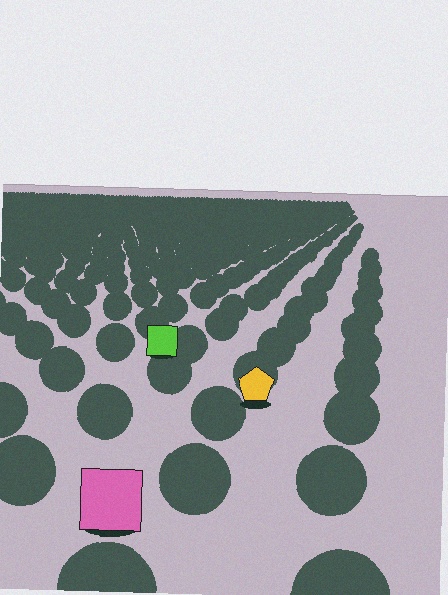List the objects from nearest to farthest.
From nearest to farthest: the pink square, the yellow pentagon, the lime square.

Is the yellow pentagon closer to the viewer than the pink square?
No. The pink square is closer — you can tell from the texture gradient: the ground texture is coarser near it.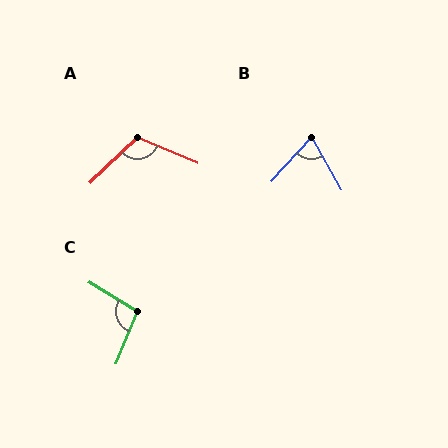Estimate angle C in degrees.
Approximately 99 degrees.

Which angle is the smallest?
B, at approximately 72 degrees.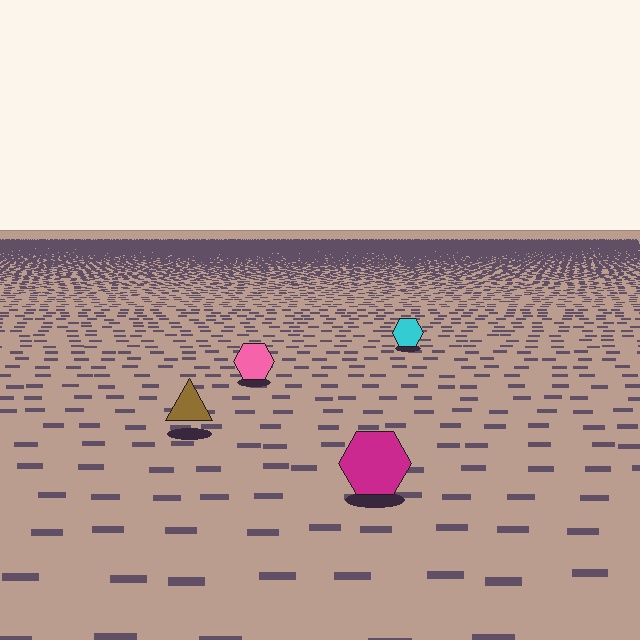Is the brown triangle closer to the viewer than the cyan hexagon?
Yes. The brown triangle is closer — you can tell from the texture gradient: the ground texture is coarser near it.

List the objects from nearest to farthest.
From nearest to farthest: the magenta hexagon, the brown triangle, the pink hexagon, the cyan hexagon.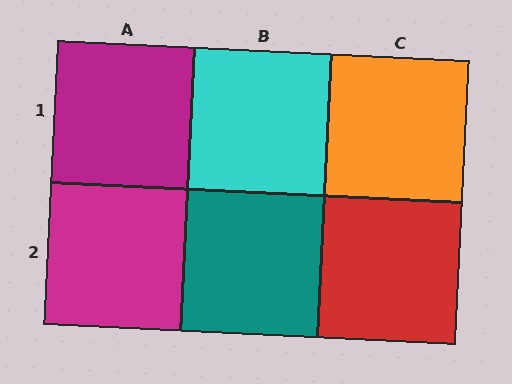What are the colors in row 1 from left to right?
Magenta, cyan, orange.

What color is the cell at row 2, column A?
Magenta.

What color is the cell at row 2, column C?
Red.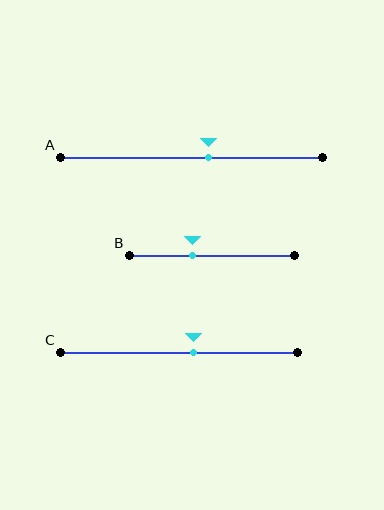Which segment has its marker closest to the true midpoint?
Segment C has its marker closest to the true midpoint.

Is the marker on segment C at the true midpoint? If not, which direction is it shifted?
No, the marker on segment C is shifted to the right by about 6% of the segment length.